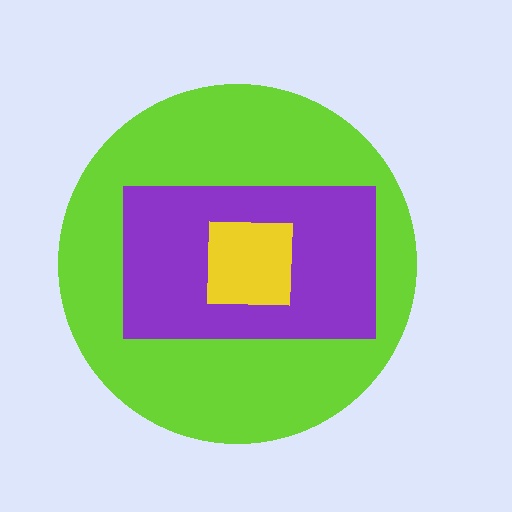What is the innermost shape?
The yellow square.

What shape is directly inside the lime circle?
The purple rectangle.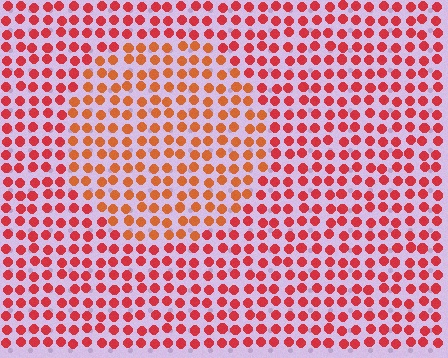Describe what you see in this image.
The image is filled with small red elements in a uniform arrangement. A circle-shaped region is visible where the elements are tinted to a slightly different hue, forming a subtle color boundary.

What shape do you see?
I see a circle.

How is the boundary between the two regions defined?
The boundary is defined purely by a slight shift in hue (about 25 degrees). Spacing, size, and orientation are identical on both sides.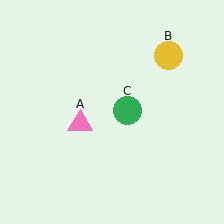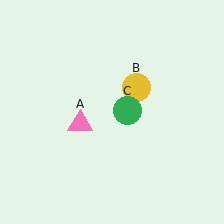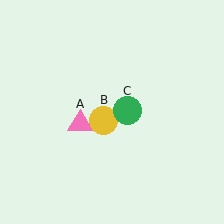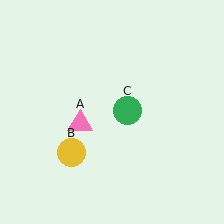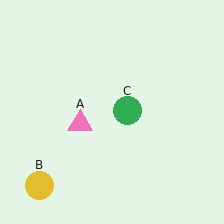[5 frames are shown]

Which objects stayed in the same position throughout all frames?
Pink triangle (object A) and green circle (object C) remained stationary.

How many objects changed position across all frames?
1 object changed position: yellow circle (object B).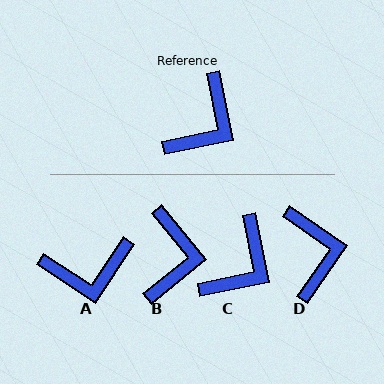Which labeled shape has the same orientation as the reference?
C.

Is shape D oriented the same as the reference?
No, it is off by about 44 degrees.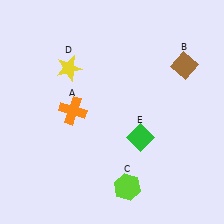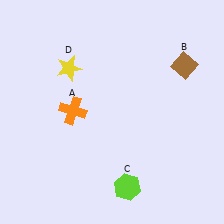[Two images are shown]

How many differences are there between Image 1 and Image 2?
There is 1 difference between the two images.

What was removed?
The green diamond (E) was removed in Image 2.